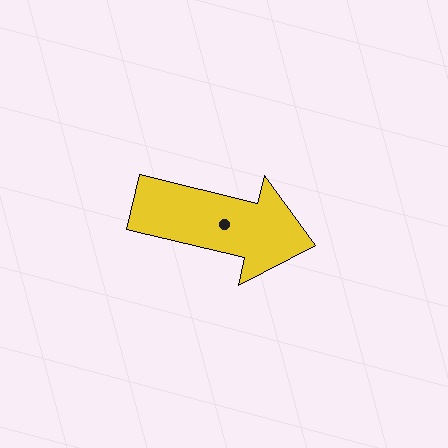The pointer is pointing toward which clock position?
Roughly 3 o'clock.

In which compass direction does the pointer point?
East.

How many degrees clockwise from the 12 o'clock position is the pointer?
Approximately 103 degrees.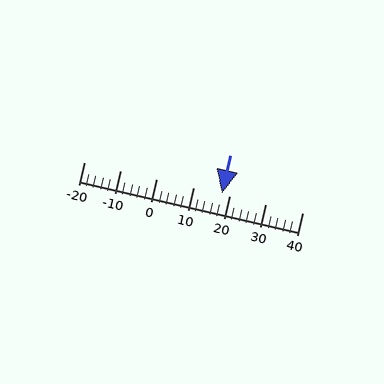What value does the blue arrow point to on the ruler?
The blue arrow points to approximately 18.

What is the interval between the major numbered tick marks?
The major tick marks are spaced 10 units apart.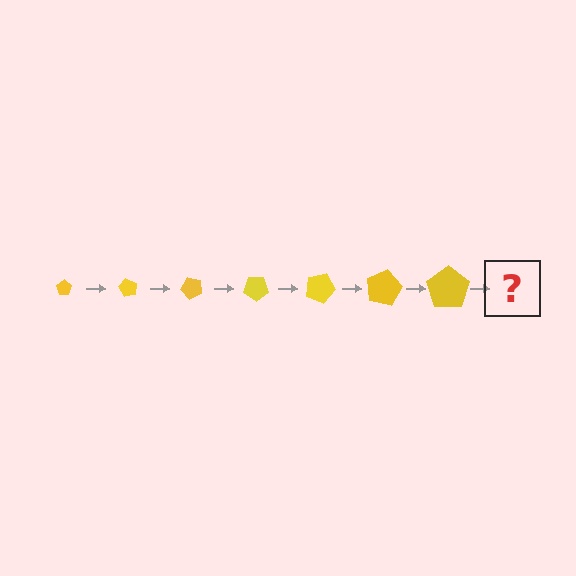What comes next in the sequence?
The next element should be a pentagon, larger than the previous one and rotated 420 degrees from the start.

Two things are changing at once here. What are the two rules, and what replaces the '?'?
The two rules are that the pentagon grows larger each step and it rotates 60 degrees each step. The '?' should be a pentagon, larger than the previous one and rotated 420 degrees from the start.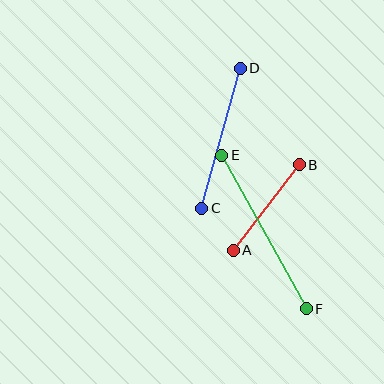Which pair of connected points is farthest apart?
Points E and F are farthest apart.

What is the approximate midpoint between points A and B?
The midpoint is at approximately (266, 207) pixels.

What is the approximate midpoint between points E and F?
The midpoint is at approximately (264, 232) pixels.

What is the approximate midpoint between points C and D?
The midpoint is at approximately (221, 138) pixels.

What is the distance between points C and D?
The distance is approximately 145 pixels.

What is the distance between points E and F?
The distance is approximately 175 pixels.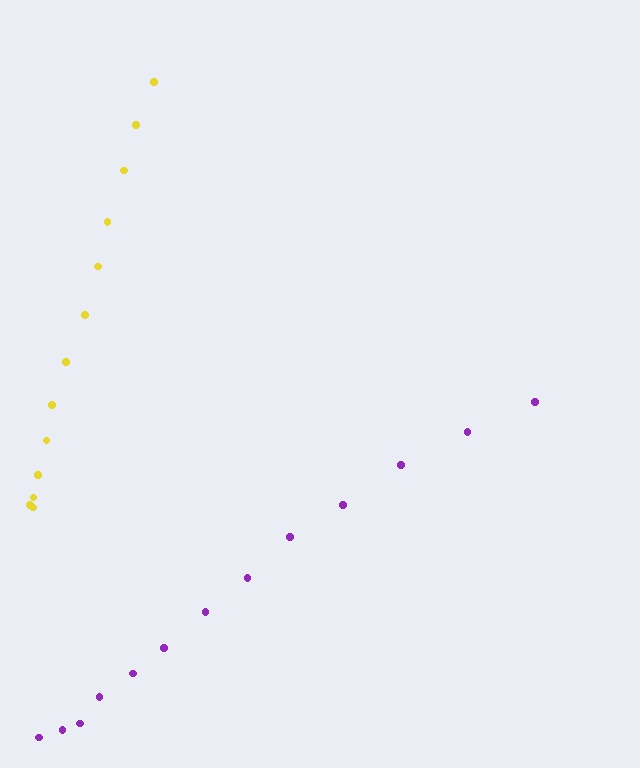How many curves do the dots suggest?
There are 2 distinct paths.